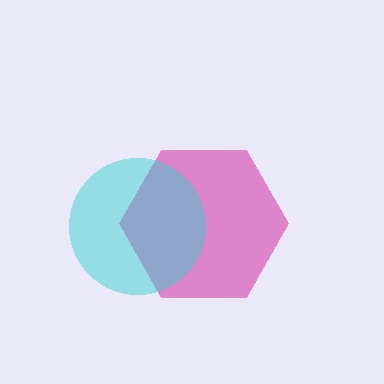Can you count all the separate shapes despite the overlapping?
Yes, there are 2 separate shapes.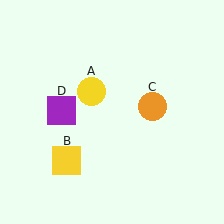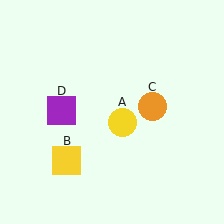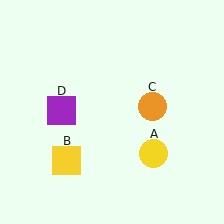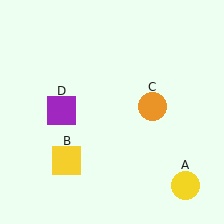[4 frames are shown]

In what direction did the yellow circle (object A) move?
The yellow circle (object A) moved down and to the right.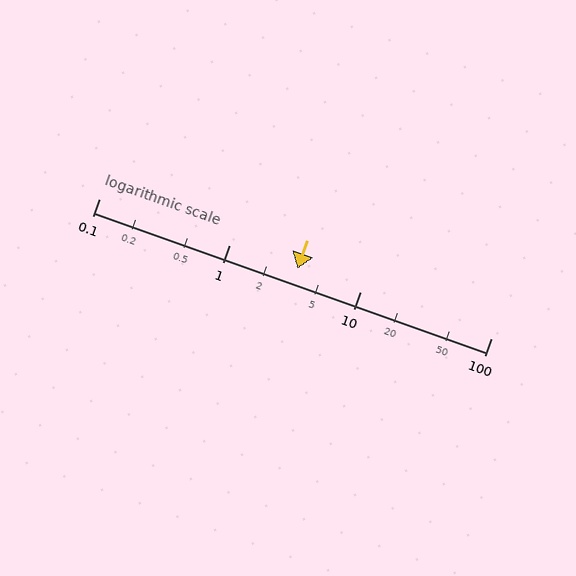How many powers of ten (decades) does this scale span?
The scale spans 3 decades, from 0.1 to 100.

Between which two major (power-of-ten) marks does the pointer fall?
The pointer is between 1 and 10.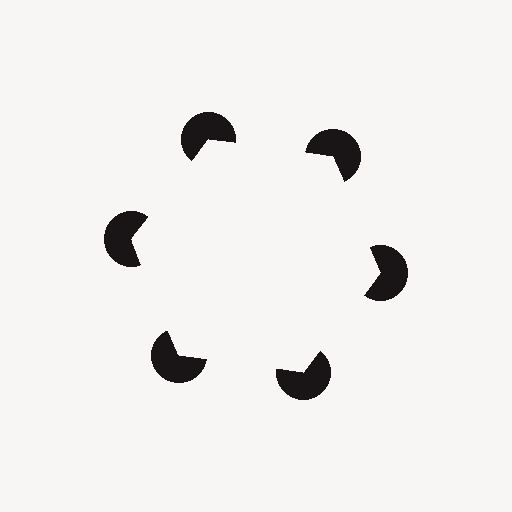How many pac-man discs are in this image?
There are 6 — one at each vertex of the illusory hexagon.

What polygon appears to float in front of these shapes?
An illusory hexagon — its edges are inferred from the aligned wedge cuts in the pac-man discs, not physically drawn.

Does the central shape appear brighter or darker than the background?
It typically appears slightly brighter than the background, even though no actual brightness change is drawn.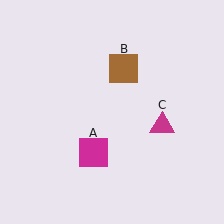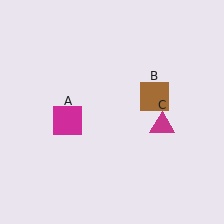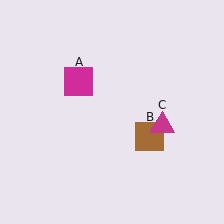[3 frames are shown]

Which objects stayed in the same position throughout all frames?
Magenta triangle (object C) remained stationary.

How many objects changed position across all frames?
2 objects changed position: magenta square (object A), brown square (object B).